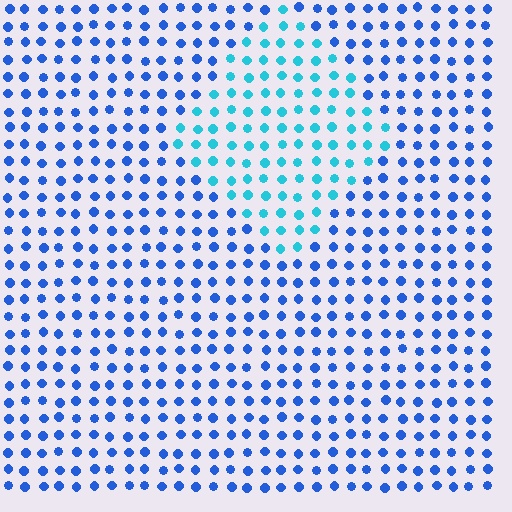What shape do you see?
I see a diamond.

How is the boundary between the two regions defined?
The boundary is defined purely by a slight shift in hue (about 35 degrees). Spacing, size, and orientation are identical on both sides.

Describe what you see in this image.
The image is filled with small blue elements in a uniform arrangement. A diamond-shaped region is visible where the elements are tinted to a slightly different hue, forming a subtle color boundary.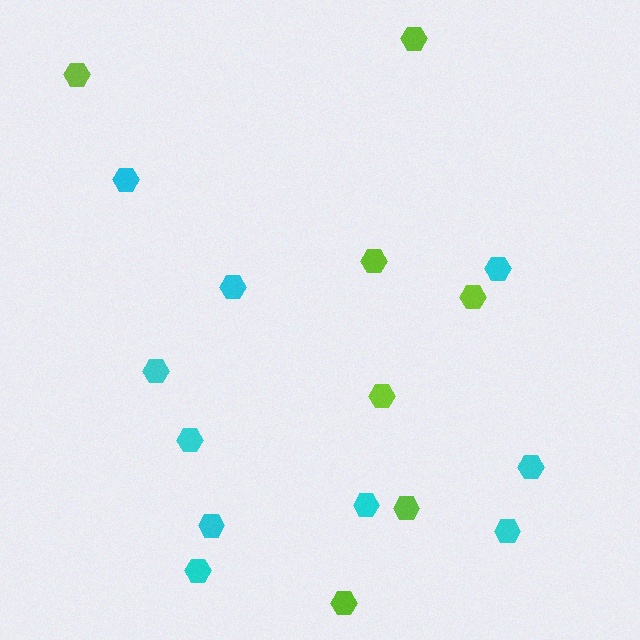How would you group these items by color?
There are 2 groups: one group of cyan hexagons (10) and one group of lime hexagons (7).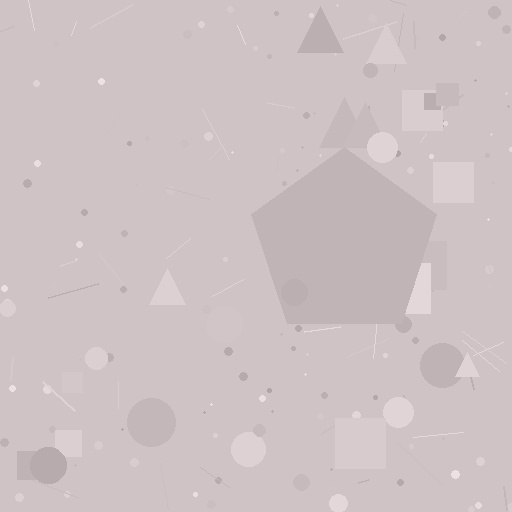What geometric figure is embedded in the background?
A pentagon is embedded in the background.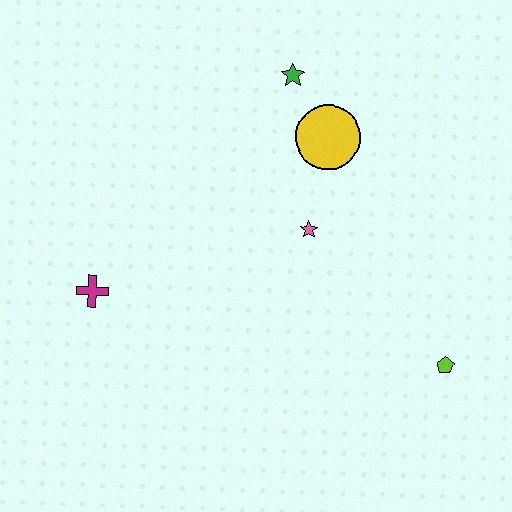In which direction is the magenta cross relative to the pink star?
The magenta cross is to the left of the pink star.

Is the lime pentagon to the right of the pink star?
Yes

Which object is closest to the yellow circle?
The green star is closest to the yellow circle.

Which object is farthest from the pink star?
The magenta cross is farthest from the pink star.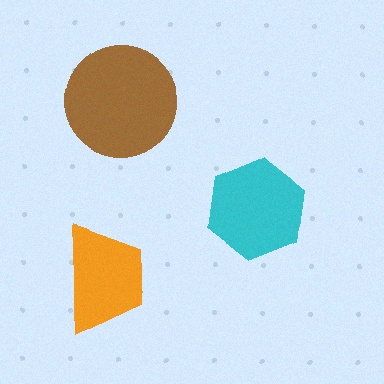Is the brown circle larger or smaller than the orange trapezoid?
Larger.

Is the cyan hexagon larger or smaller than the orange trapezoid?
Larger.